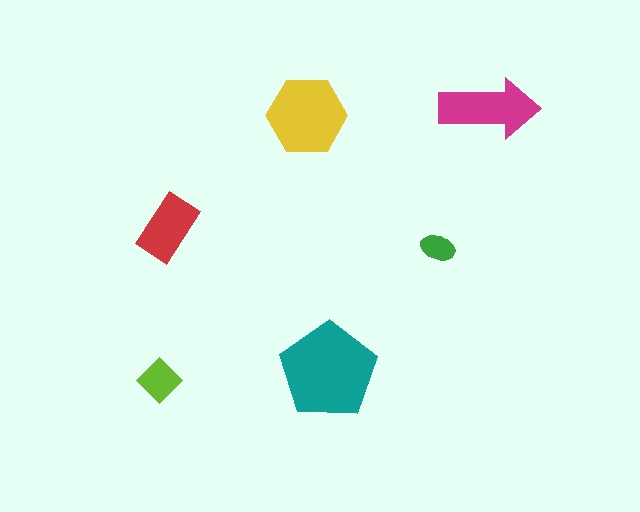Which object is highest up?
The magenta arrow is topmost.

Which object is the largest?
The teal pentagon.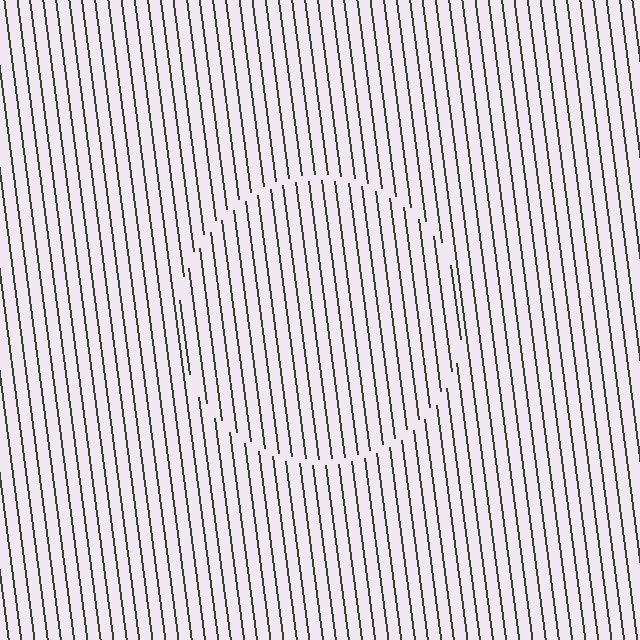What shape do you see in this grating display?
An illusory circle. The interior of the shape contains the same grating, shifted by half a period — the contour is defined by the phase discontinuity where line-ends from the inner and outer gratings abut.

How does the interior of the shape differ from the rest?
The interior of the shape contains the same grating, shifted by half a period — the contour is defined by the phase discontinuity where line-ends from the inner and outer gratings abut.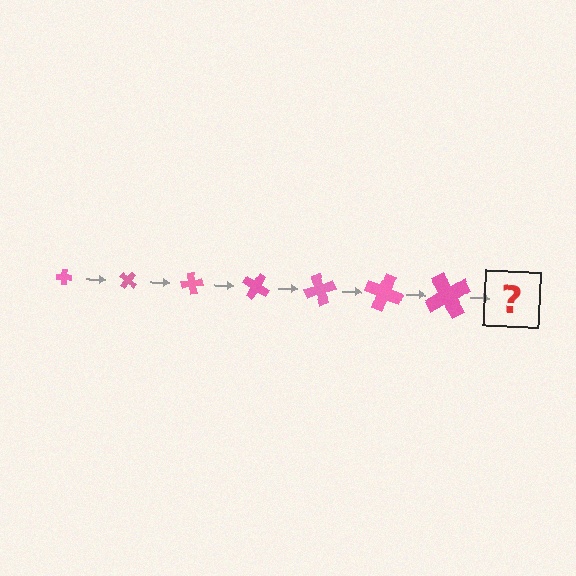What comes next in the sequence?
The next element should be a cross, larger than the previous one and rotated 280 degrees from the start.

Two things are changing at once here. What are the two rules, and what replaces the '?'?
The two rules are that the cross grows larger each step and it rotates 40 degrees each step. The '?' should be a cross, larger than the previous one and rotated 280 degrees from the start.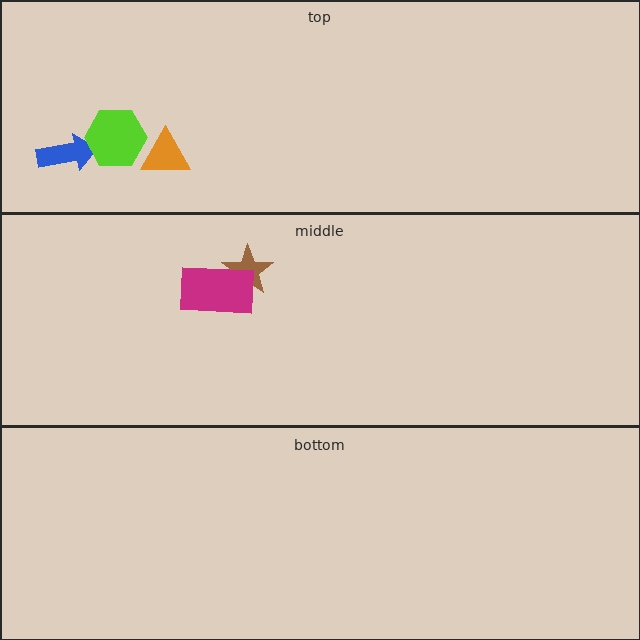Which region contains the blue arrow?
The top region.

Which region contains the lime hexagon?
The top region.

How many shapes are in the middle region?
2.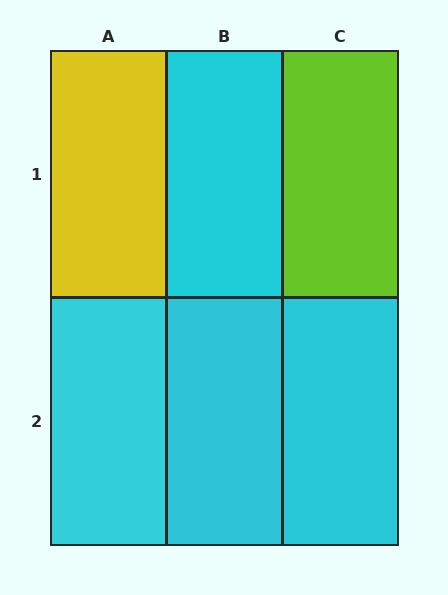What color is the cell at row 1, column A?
Yellow.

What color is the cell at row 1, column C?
Lime.